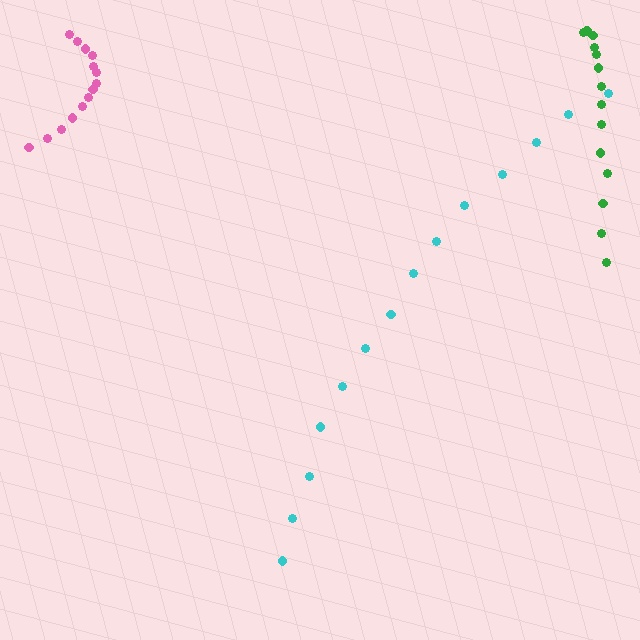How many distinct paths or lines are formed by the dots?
There are 3 distinct paths.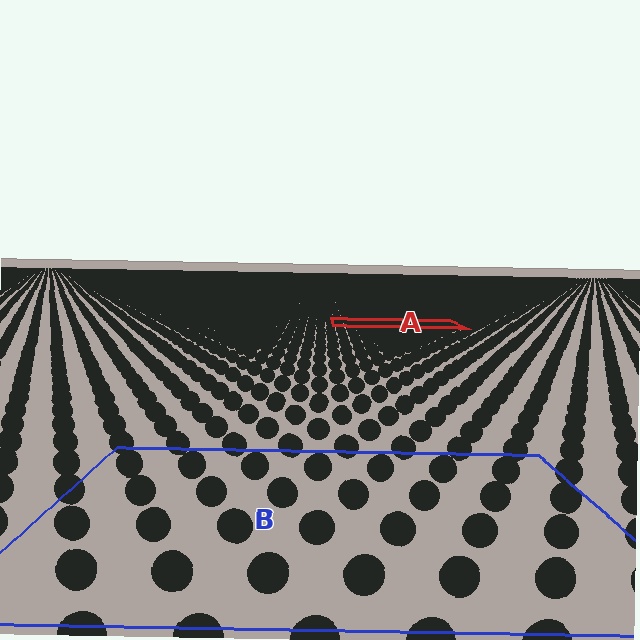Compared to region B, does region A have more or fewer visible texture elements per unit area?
Region A has more texture elements per unit area — they are packed more densely because it is farther away.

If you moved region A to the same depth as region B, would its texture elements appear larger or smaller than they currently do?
They would appear larger. At a closer depth, the same texture elements are projected at a bigger on-screen size.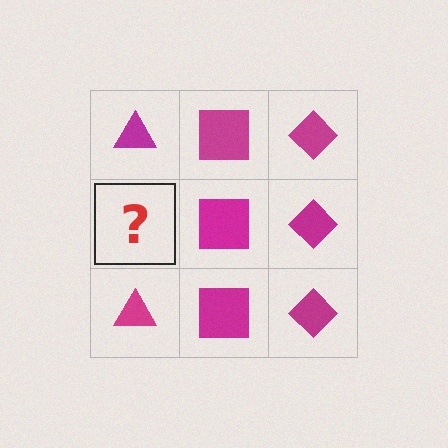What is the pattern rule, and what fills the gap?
The rule is that each column has a consistent shape. The gap should be filled with a magenta triangle.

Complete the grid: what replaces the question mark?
The question mark should be replaced with a magenta triangle.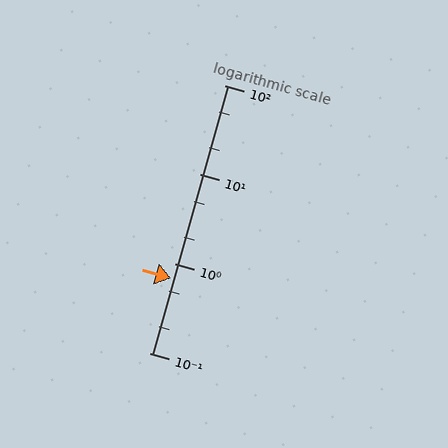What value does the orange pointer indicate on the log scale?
The pointer indicates approximately 0.68.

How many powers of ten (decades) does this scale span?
The scale spans 3 decades, from 0.1 to 100.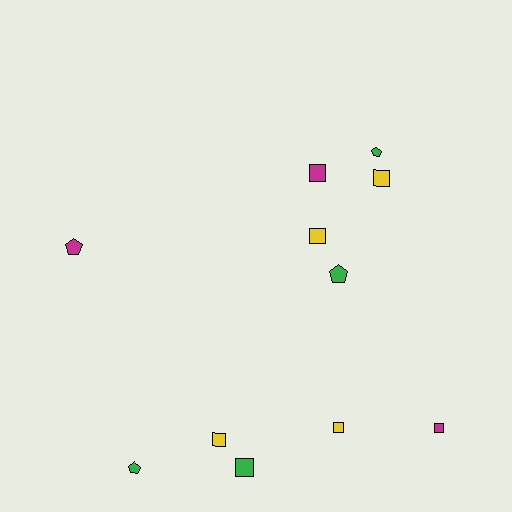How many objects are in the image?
There are 11 objects.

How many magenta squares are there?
There are 2 magenta squares.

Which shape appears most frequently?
Square, with 7 objects.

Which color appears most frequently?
Green, with 4 objects.